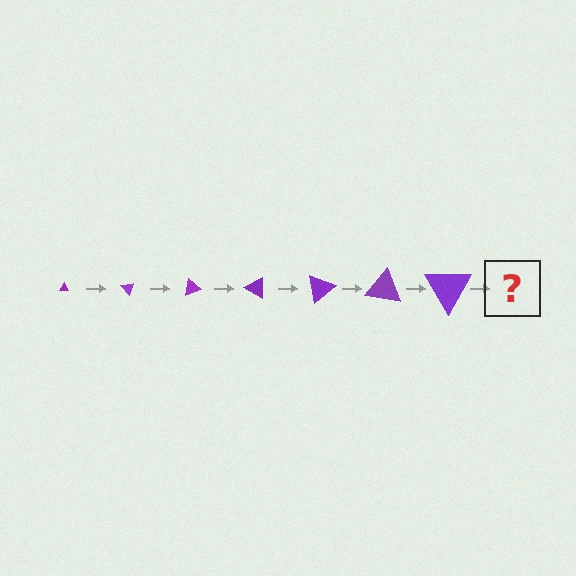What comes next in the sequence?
The next element should be a triangle, larger than the previous one and rotated 350 degrees from the start.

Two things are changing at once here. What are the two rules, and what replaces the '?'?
The two rules are that the triangle grows larger each step and it rotates 50 degrees each step. The '?' should be a triangle, larger than the previous one and rotated 350 degrees from the start.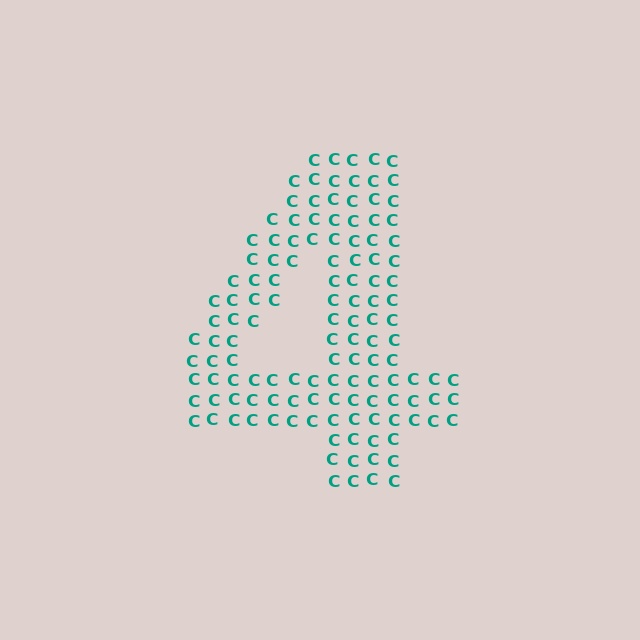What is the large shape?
The large shape is the digit 4.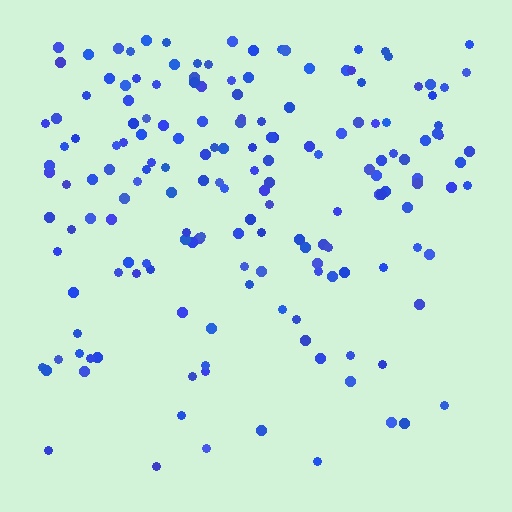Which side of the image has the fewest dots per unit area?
The bottom.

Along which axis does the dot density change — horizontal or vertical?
Vertical.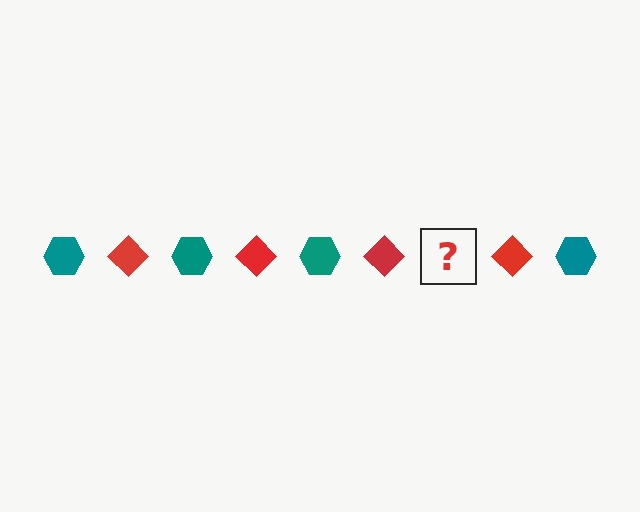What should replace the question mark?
The question mark should be replaced with a teal hexagon.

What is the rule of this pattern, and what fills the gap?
The rule is that the pattern alternates between teal hexagon and red diamond. The gap should be filled with a teal hexagon.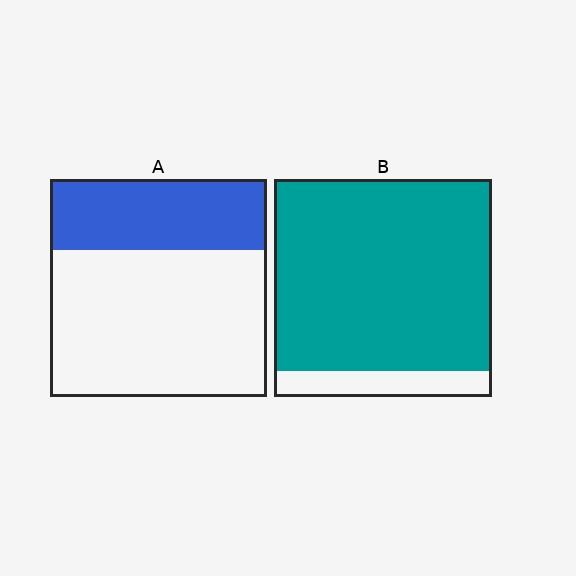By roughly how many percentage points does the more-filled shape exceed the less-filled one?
By roughly 55 percentage points (B over A).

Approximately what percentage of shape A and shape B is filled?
A is approximately 35% and B is approximately 90%.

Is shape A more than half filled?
No.